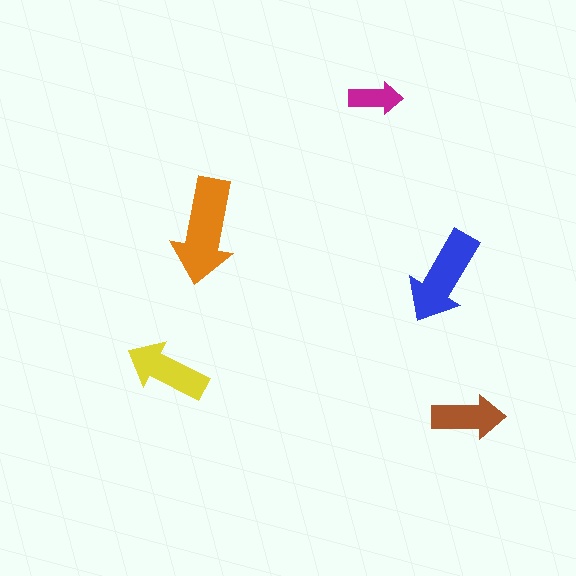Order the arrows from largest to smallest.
the orange one, the blue one, the yellow one, the brown one, the magenta one.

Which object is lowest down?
The brown arrow is bottommost.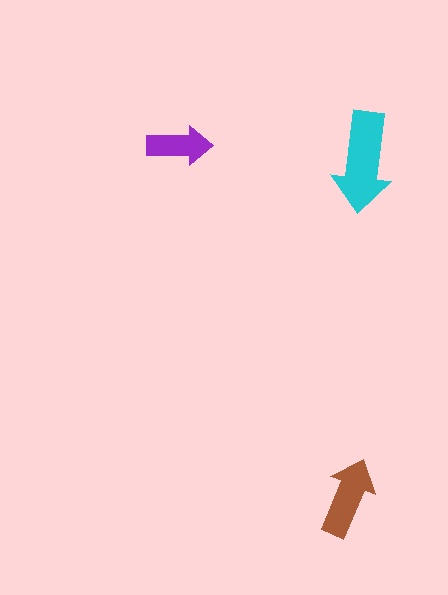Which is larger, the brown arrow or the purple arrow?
The brown one.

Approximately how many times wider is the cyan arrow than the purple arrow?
About 1.5 times wider.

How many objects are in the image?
There are 3 objects in the image.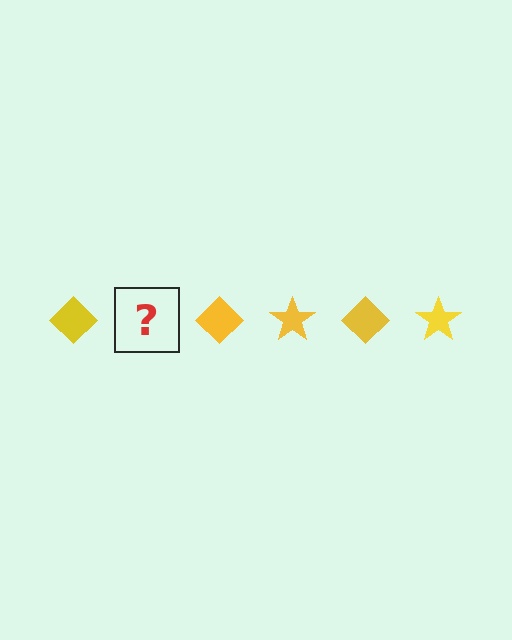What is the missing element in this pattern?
The missing element is a yellow star.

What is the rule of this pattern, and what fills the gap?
The rule is that the pattern cycles through diamond, star shapes in yellow. The gap should be filled with a yellow star.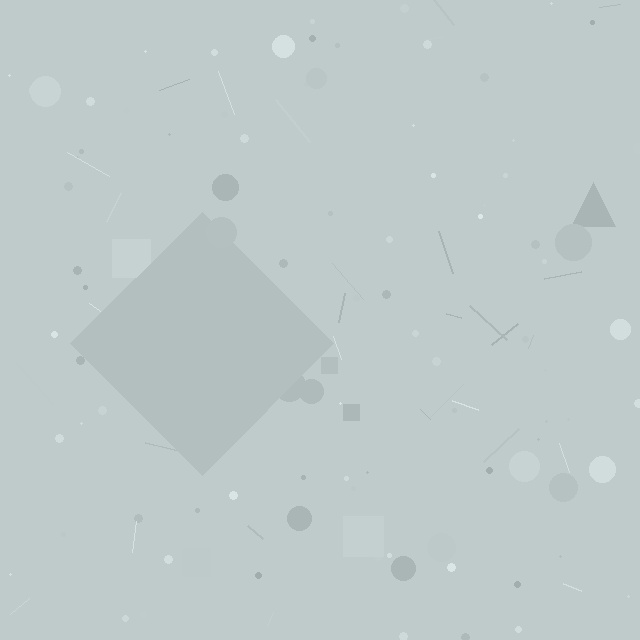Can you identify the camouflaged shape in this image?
The camouflaged shape is a diamond.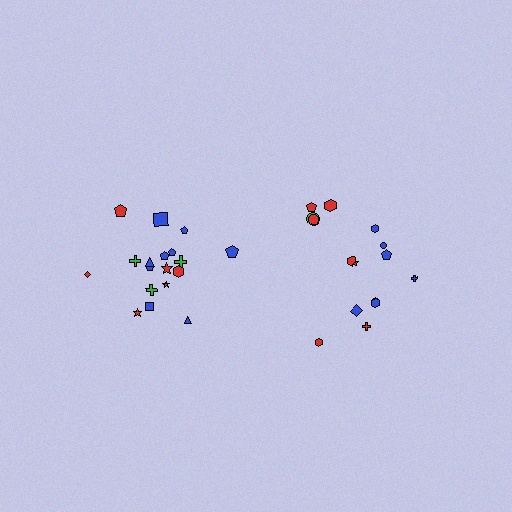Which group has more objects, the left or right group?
The left group.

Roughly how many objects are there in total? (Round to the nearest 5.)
Roughly 35 objects in total.